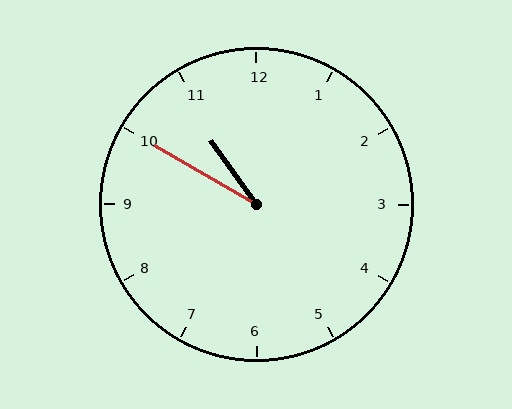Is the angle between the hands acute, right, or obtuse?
It is acute.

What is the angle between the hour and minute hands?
Approximately 25 degrees.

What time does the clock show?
10:50.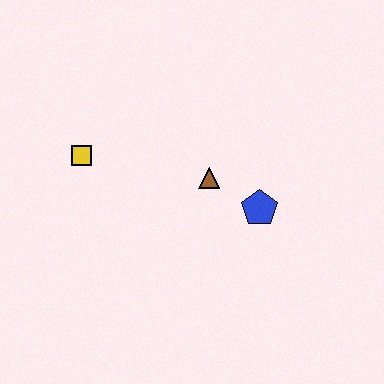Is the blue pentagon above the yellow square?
No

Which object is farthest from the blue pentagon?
The yellow square is farthest from the blue pentagon.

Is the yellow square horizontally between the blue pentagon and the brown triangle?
No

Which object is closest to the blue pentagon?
The brown triangle is closest to the blue pentagon.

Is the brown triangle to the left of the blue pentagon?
Yes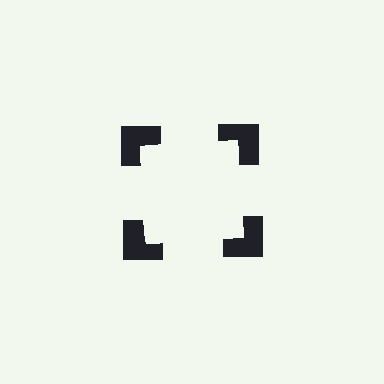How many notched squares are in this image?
There are 4 — one at each vertex of the illusory square.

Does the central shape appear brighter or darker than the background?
It typically appears slightly brighter than the background, even though no actual brightness change is drawn.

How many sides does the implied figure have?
4 sides.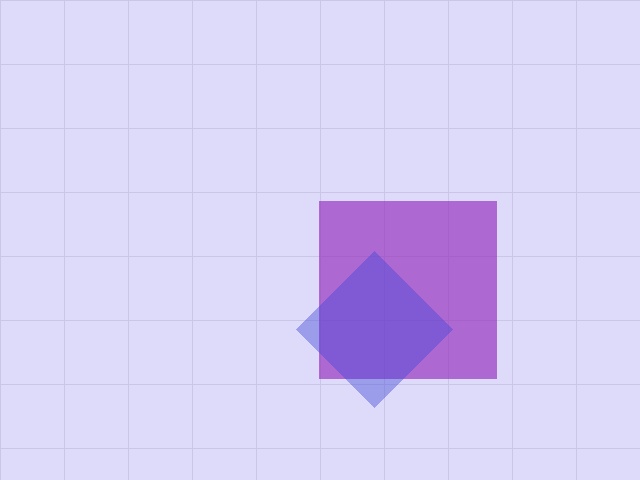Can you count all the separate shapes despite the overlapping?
Yes, there are 2 separate shapes.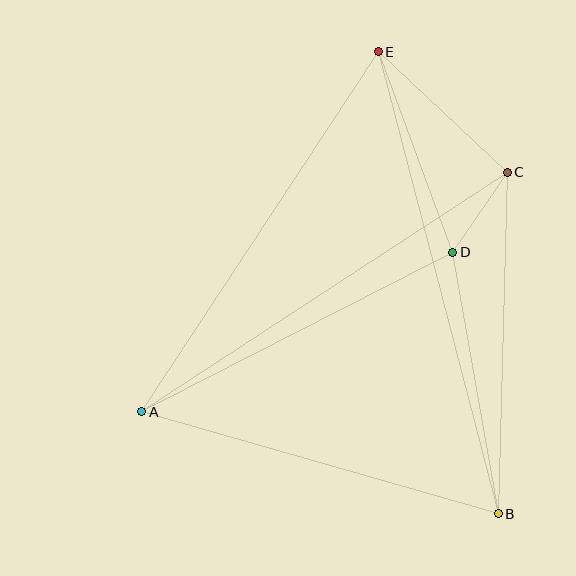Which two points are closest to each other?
Points C and D are closest to each other.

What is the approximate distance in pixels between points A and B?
The distance between A and B is approximately 371 pixels.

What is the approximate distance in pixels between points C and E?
The distance between C and E is approximately 176 pixels.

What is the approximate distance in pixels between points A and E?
The distance between A and E is approximately 431 pixels.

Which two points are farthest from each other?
Points B and E are farthest from each other.